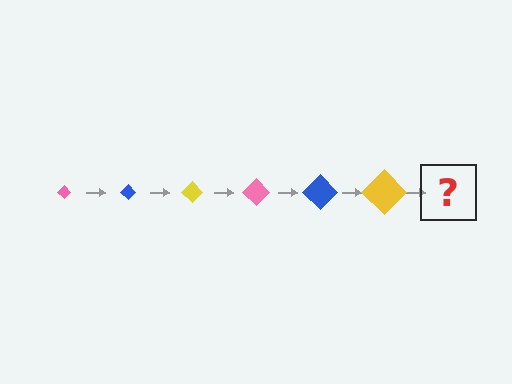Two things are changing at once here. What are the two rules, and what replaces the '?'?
The two rules are that the diamond grows larger each step and the color cycles through pink, blue, and yellow. The '?' should be a pink diamond, larger than the previous one.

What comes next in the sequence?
The next element should be a pink diamond, larger than the previous one.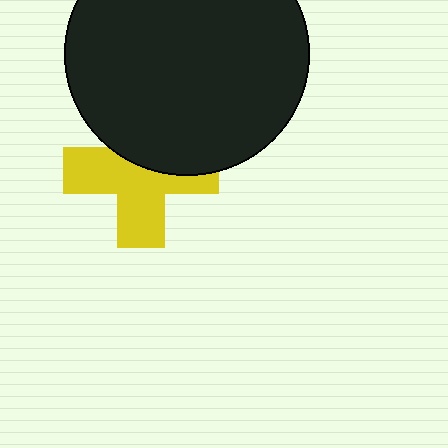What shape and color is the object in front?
The object in front is a black circle.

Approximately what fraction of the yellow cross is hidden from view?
Roughly 40% of the yellow cross is hidden behind the black circle.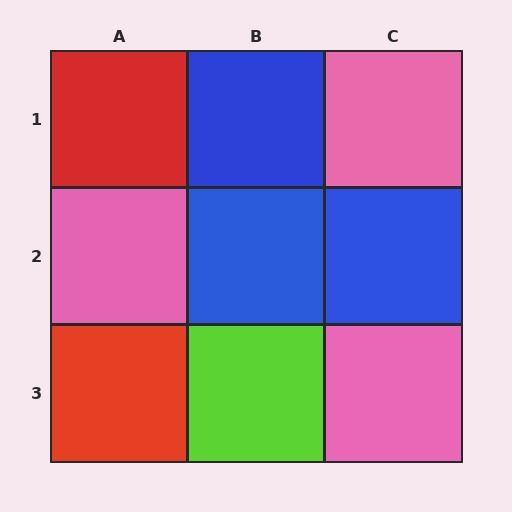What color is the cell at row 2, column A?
Pink.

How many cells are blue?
3 cells are blue.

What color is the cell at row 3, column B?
Lime.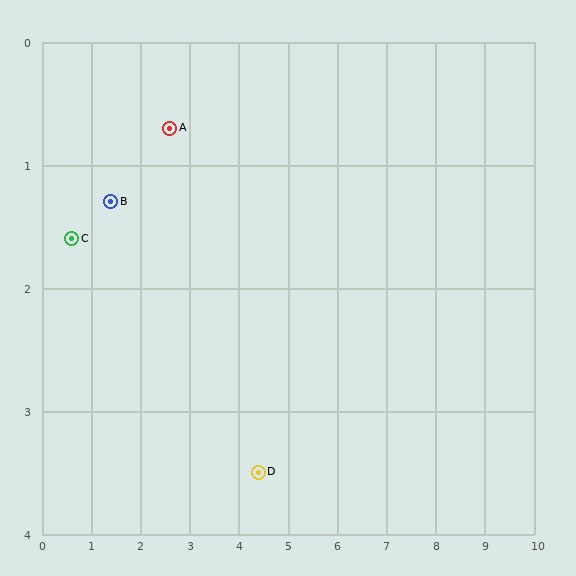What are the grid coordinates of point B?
Point B is at approximately (1.4, 1.3).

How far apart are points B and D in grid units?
Points B and D are about 3.7 grid units apart.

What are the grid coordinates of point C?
Point C is at approximately (0.6, 1.6).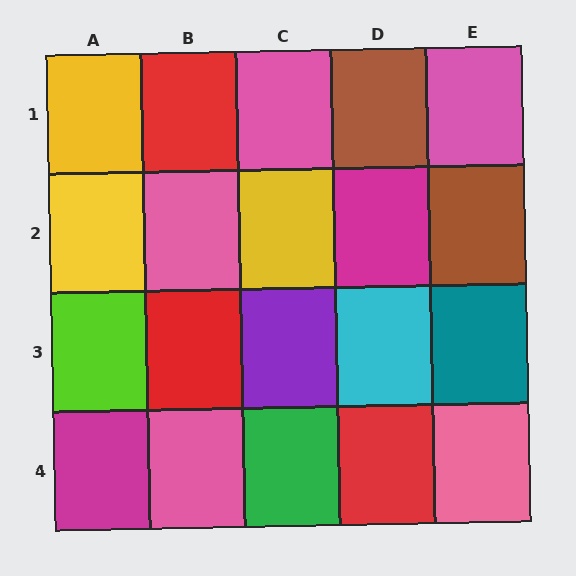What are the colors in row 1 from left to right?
Yellow, red, pink, brown, pink.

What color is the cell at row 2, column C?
Yellow.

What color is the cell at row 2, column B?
Pink.